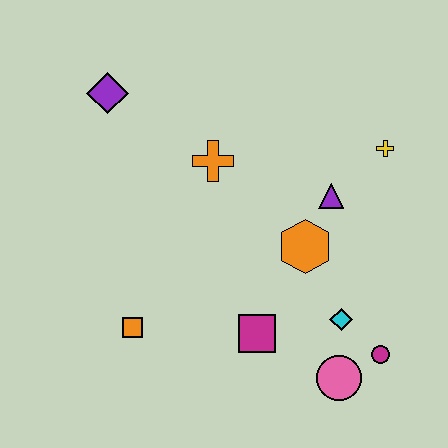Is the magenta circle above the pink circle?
Yes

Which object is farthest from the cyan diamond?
The purple diamond is farthest from the cyan diamond.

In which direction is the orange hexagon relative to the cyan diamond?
The orange hexagon is above the cyan diamond.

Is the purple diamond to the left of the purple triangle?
Yes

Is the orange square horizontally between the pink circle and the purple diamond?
Yes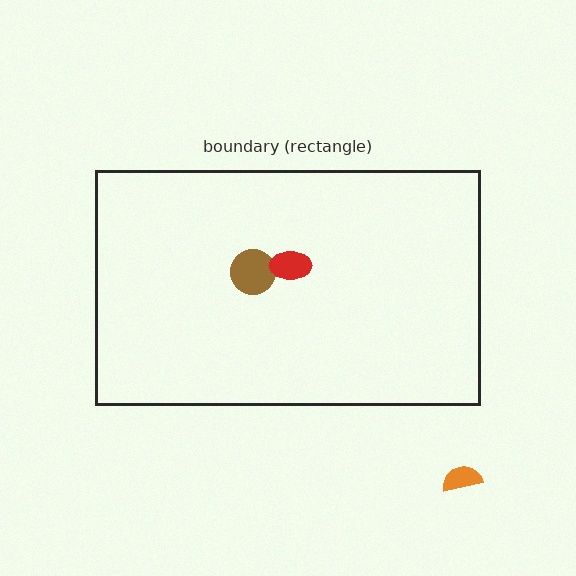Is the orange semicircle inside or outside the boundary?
Outside.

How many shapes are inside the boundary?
3 inside, 1 outside.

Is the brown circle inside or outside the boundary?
Inside.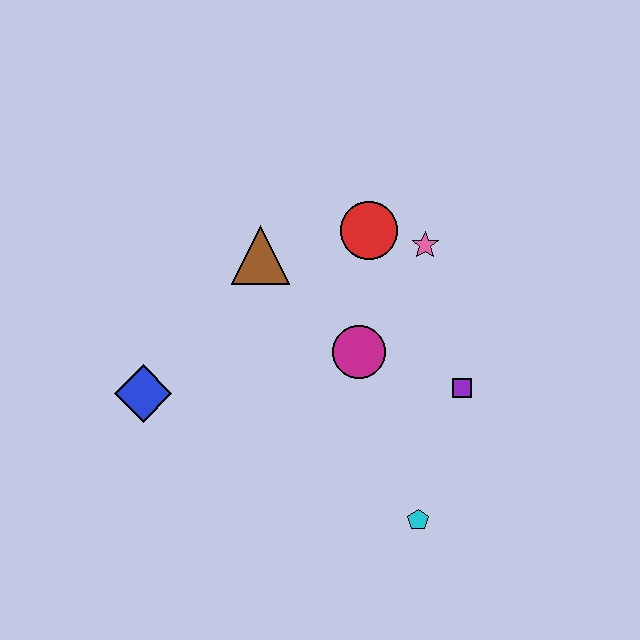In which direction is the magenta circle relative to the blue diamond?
The magenta circle is to the right of the blue diamond.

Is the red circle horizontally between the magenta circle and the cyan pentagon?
Yes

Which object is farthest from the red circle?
The cyan pentagon is farthest from the red circle.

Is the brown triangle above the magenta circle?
Yes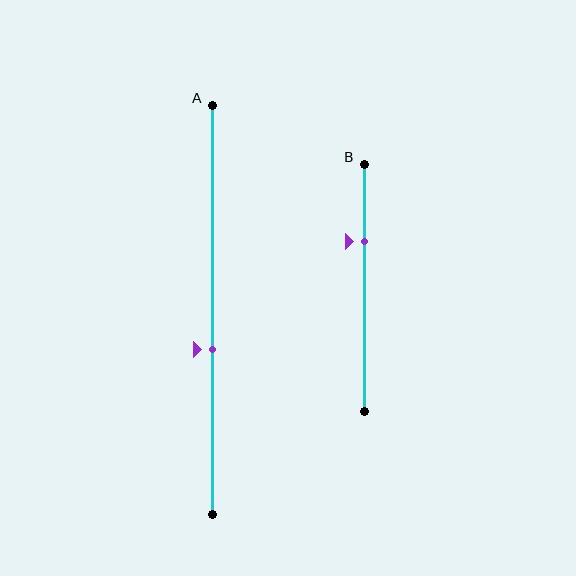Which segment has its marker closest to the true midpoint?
Segment A has its marker closest to the true midpoint.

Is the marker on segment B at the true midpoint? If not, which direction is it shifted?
No, the marker on segment B is shifted upward by about 19% of the segment length.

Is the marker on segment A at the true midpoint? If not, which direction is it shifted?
No, the marker on segment A is shifted downward by about 10% of the segment length.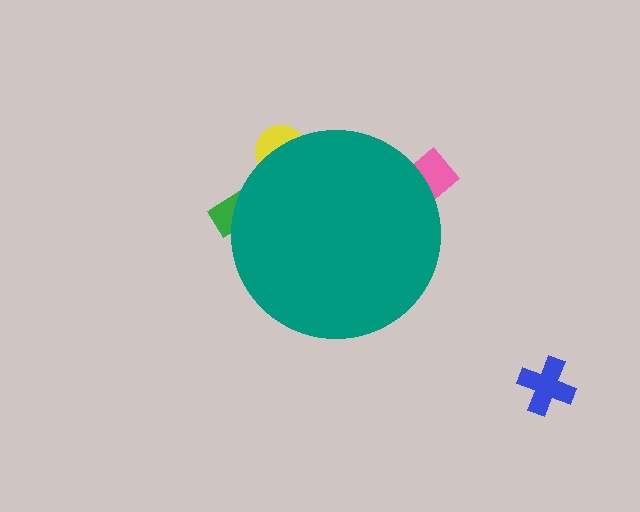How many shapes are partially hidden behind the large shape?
3 shapes are partially hidden.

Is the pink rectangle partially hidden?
Yes, the pink rectangle is partially hidden behind the teal circle.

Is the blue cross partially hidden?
No, the blue cross is fully visible.